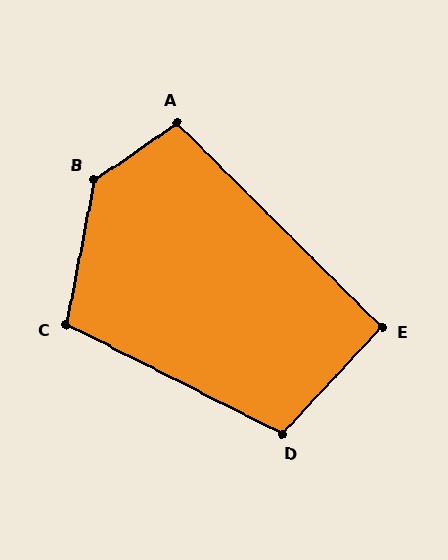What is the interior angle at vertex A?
Approximately 101 degrees (obtuse).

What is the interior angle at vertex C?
Approximately 106 degrees (obtuse).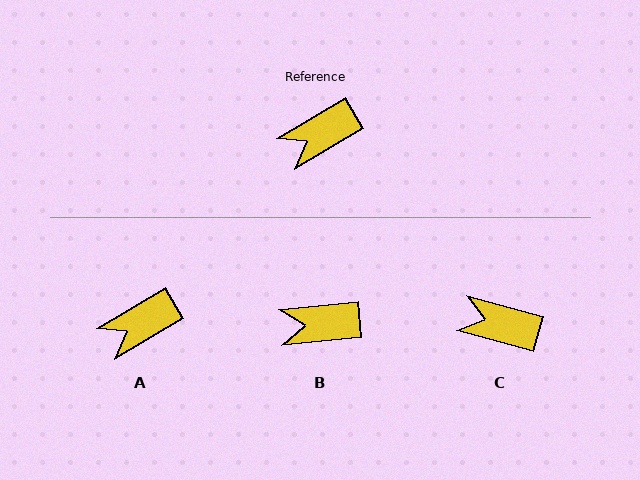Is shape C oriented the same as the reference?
No, it is off by about 46 degrees.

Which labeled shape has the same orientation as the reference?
A.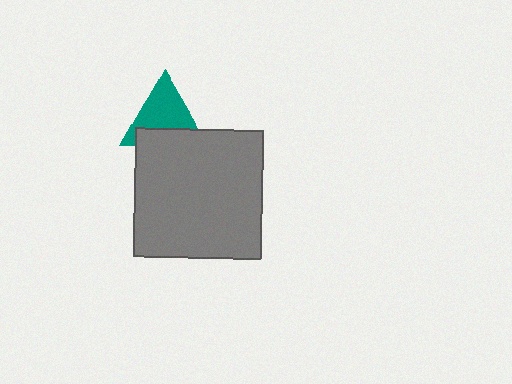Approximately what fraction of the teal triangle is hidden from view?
Roughly 39% of the teal triangle is hidden behind the gray square.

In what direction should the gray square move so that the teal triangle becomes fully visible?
The gray square should move down. That is the shortest direction to clear the overlap and leave the teal triangle fully visible.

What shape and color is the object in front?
The object in front is a gray square.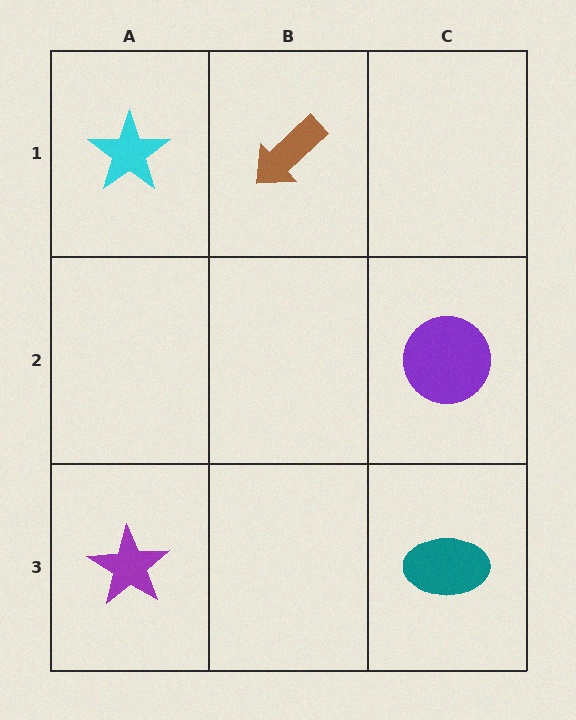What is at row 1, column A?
A cyan star.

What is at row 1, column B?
A brown arrow.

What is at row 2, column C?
A purple circle.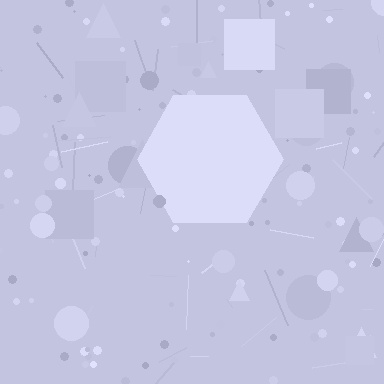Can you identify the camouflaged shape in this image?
The camouflaged shape is a hexagon.